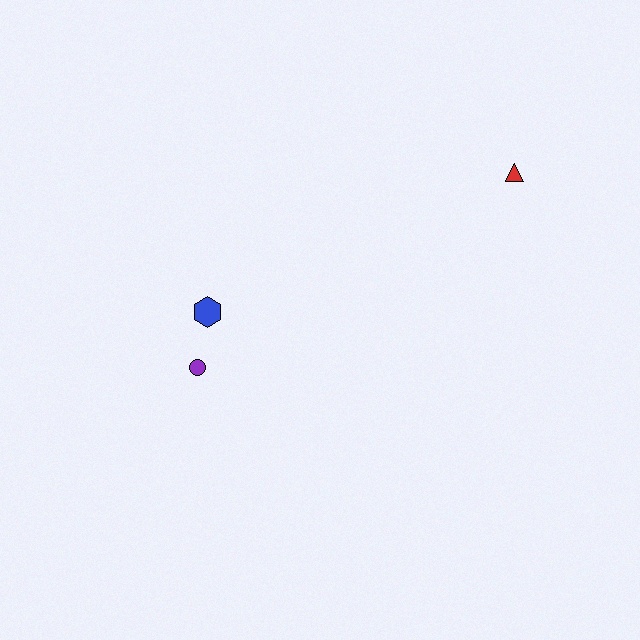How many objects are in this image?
There are 3 objects.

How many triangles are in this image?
There is 1 triangle.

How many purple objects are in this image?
There is 1 purple object.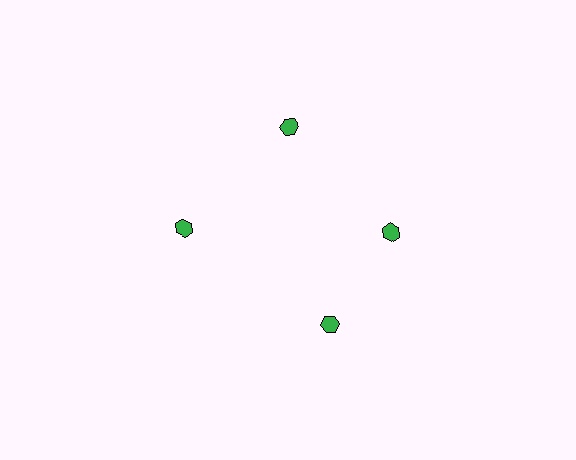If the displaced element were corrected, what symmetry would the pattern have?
It would have 4-fold rotational symmetry — the pattern would map onto itself every 90 degrees.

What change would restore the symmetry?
The symmetry would be restored by rotating it back into even spacing with its neighbors so that all 4 hexagons sit at equal angles and equal distance from the center.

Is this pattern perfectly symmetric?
No. The 4 green hexagons are arranged in a ring, but one element near the 6 o'clock position is rotated out of alignment along the ring, breaking the 4-fold rotational symmetry.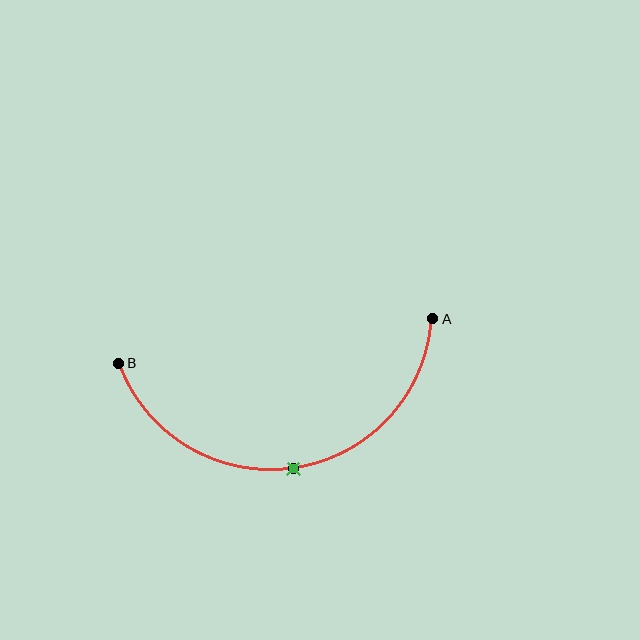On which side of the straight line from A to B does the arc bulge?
The arc bulges below the straight line connecting A and B.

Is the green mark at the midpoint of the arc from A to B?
Yes. The green mark lies on the arc at equal arc-length from both A and B — it is the arc midpoint.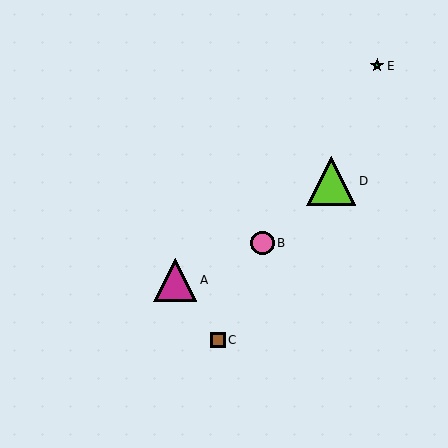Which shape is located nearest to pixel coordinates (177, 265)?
The magenta triangle (labeled A) at (175, 280) is nearest to that location.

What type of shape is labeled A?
Shape A is a magenta triangle.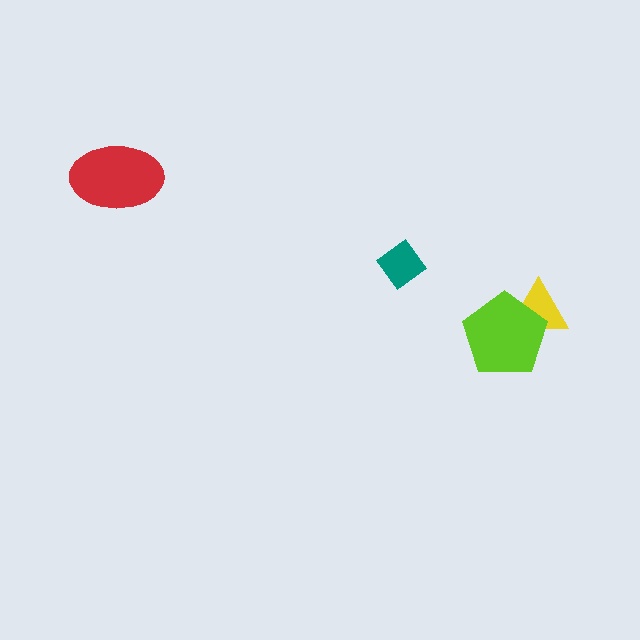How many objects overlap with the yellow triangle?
1 object overlaps with the yellow triangle.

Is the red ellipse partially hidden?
No, no other shape covers it.